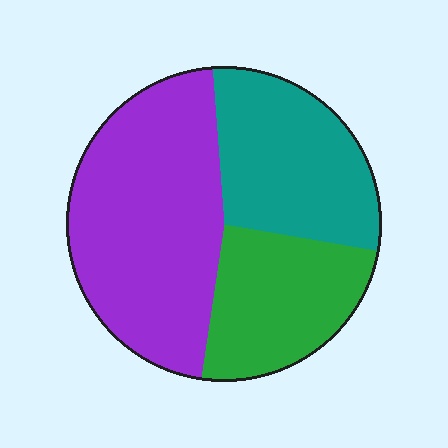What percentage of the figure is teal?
Teal takes up about one quarter (1/4) of the figure.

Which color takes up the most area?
Purple, at roughly 45%.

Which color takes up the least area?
Green, at roughly 25%.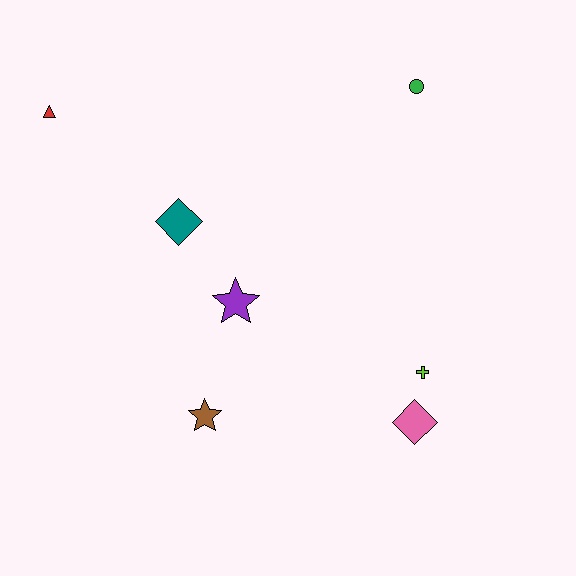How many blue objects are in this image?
There are no blue objects.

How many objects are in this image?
There are 7 objects.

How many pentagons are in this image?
There are no pentagons.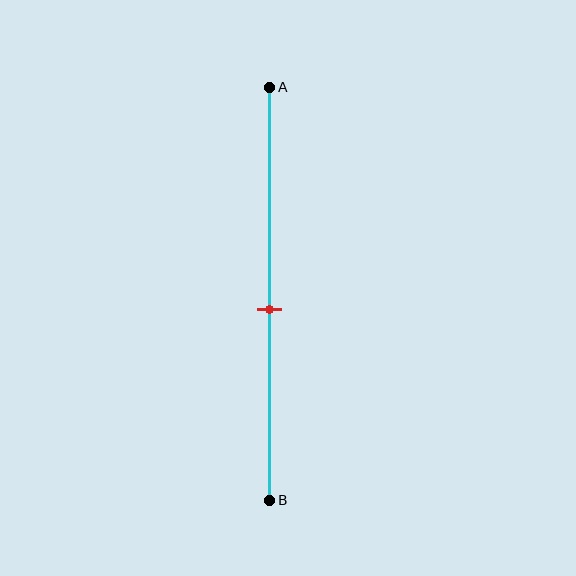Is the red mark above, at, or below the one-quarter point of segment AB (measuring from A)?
The red mark is below the one-quarter point of segment AB.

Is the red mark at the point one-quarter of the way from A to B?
No, the mark is at about 55% from A, not at the 25% one-quarter point.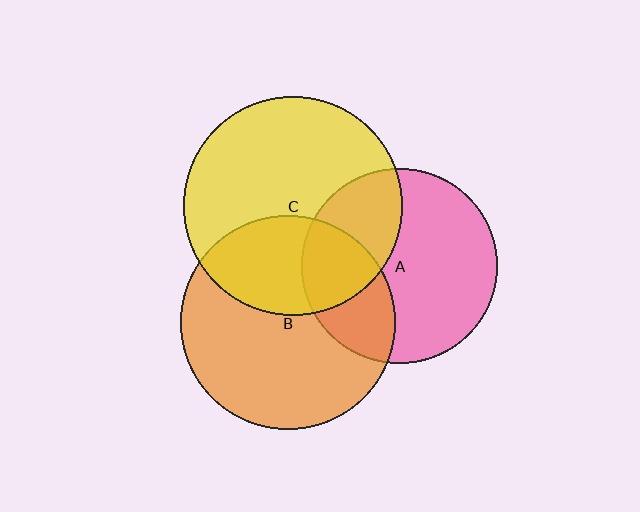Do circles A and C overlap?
Yes.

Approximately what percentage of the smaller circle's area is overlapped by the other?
Approximately 35%.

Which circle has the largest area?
Circle C (yellow).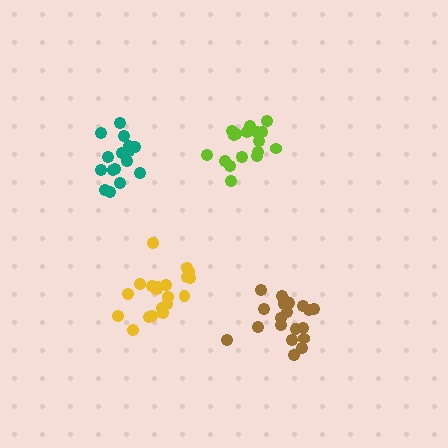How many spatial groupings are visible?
There are 4 spatial groupings.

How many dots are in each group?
Group 1: 21 dots, Group 2: 16 dots, Group 3: 20 dots, Group 4: 17 dots (74 total).